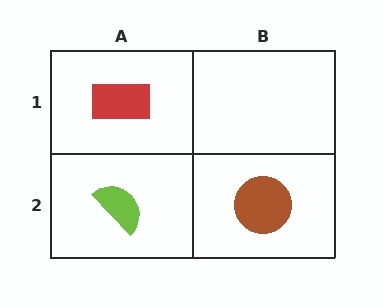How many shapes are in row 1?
1 shape.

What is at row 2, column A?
A lime semicircle.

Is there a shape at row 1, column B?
No, that cell is empty.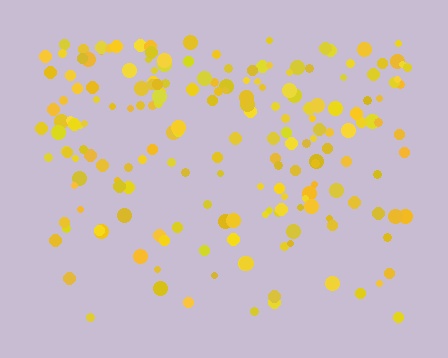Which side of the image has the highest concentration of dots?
The top.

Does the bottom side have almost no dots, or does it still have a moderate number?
Still a moderate number, just noticeably fewer than the top.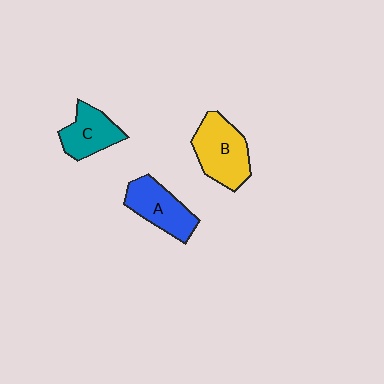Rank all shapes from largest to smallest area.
From largest to smallest: B (yellow), A (blue), C (teal).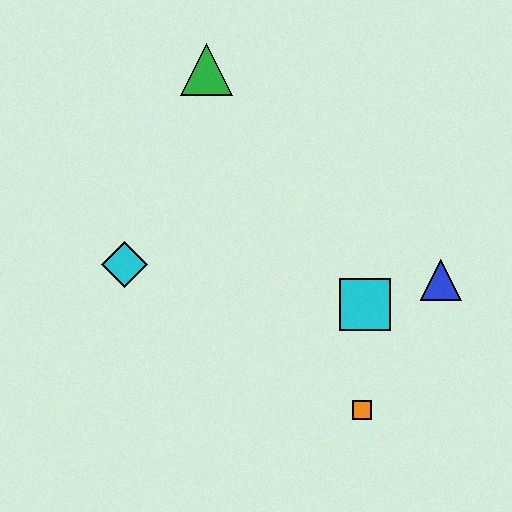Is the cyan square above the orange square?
Yes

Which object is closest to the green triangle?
The cyan diamond is closest to the green triangle.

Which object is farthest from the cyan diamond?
The blue triangle is farthest from the cyan diamond.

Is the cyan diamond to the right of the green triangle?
No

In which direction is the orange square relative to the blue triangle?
The orange square is below the blue triangle.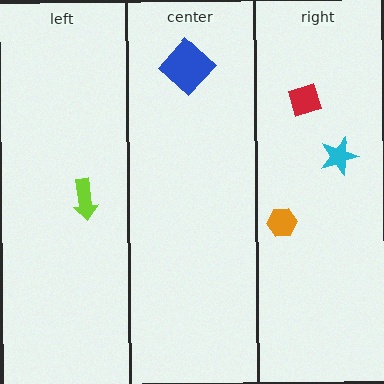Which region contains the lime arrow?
The left region.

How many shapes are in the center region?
1.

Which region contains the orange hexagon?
The right region.